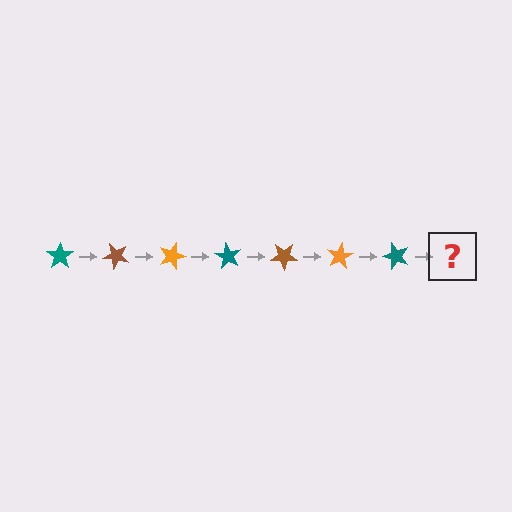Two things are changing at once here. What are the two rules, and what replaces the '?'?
The two rules are that it rotates 45 degrees each step and the color cycles through teal, brown, and orange. The '?' should be a brown star, rotated 315 degrees from the start.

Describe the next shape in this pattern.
It should be a brown star, rotated 315 degrees from the start.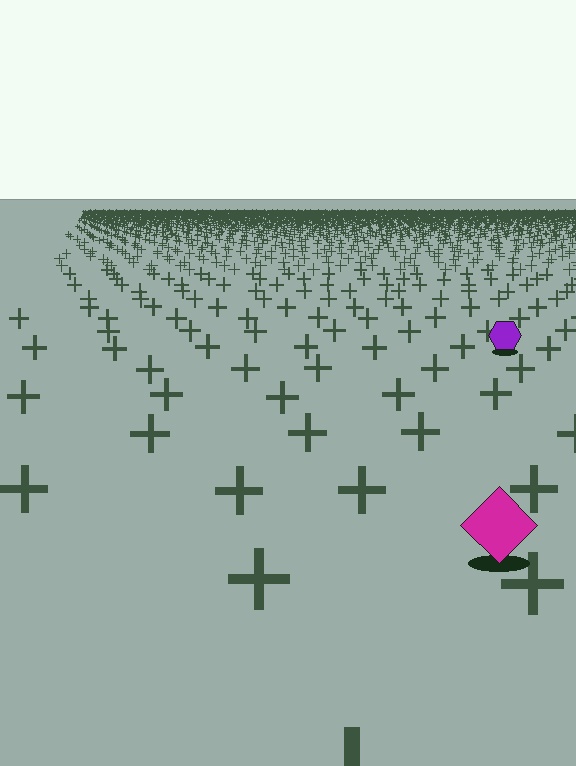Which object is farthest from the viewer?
The purple hexagon is farthest from the viewer. It appears smaller and the ground texture around it is denser.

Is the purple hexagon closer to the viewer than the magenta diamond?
No. The magenta diamond is closer — you can tell from the texture gradient: the ground texture is coarser near it.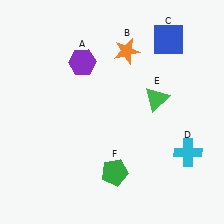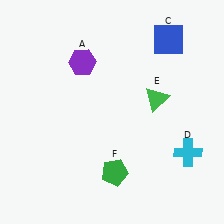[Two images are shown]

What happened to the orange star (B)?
The orange star (B) was removed in Image 2. It was in the top-right area of Image 1.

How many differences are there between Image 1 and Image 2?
There is 1 difference between the two images.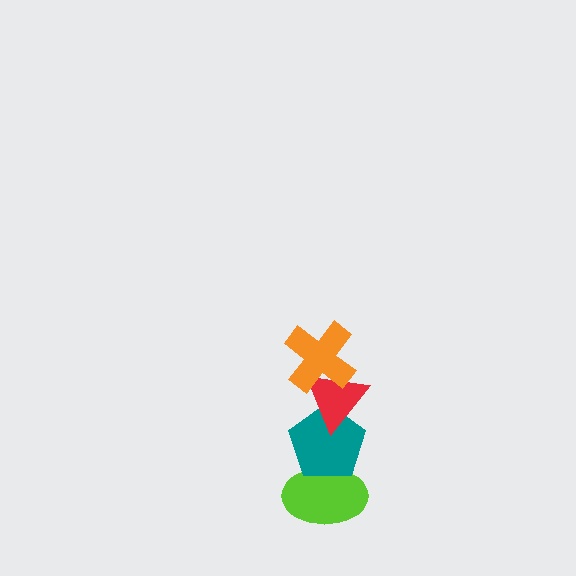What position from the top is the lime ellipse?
The lime ellipse is 4th from the top.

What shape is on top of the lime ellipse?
The teal pentagon is on top of the lime ellipse.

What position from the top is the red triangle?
The red triangle is 2nd from the top.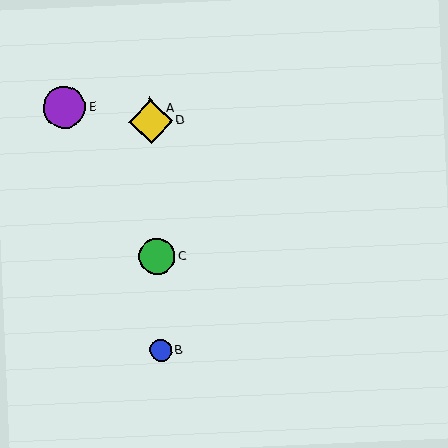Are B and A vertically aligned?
Yes, both are at x≈161.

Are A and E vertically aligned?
No, A is at x≈151 and E is at x≈64.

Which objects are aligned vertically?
Objects A, B, C, D are aligned vertically.